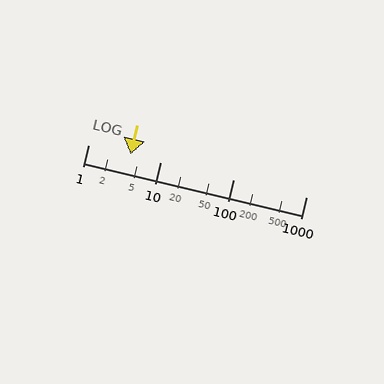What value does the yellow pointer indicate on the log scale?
The pointer indicates approximately 3.8.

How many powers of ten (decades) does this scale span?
The scale spans 3 decades, from 1 to 1000.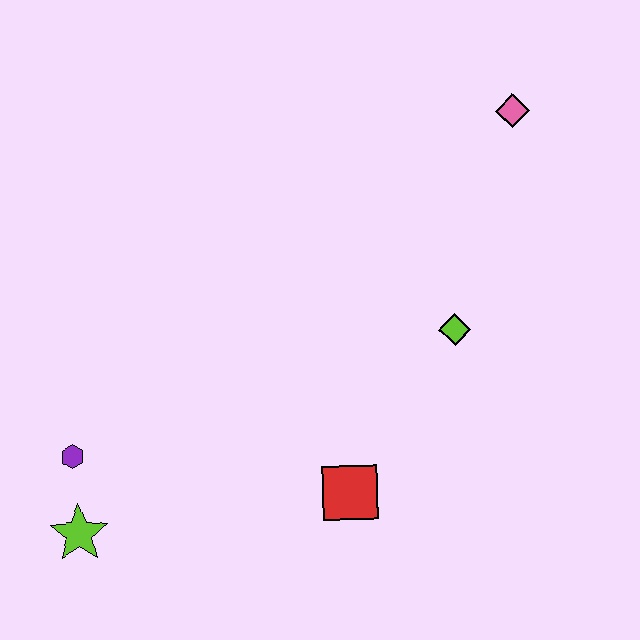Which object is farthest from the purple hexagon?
The pink diamond is farthest from the purple hexagon.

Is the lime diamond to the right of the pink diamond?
No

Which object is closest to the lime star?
The purple hexagon is closest to the lime star.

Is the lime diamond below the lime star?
No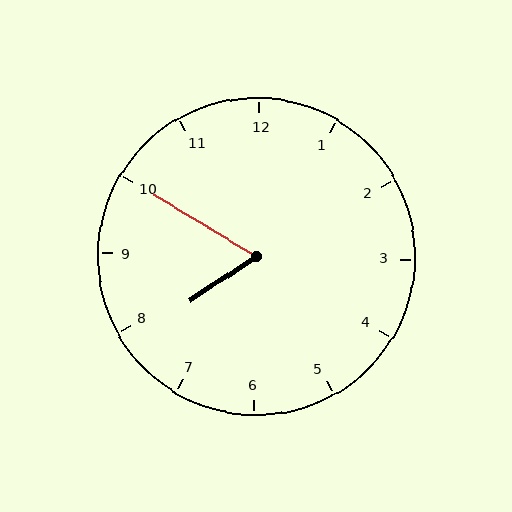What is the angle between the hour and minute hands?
Approximately 65 degrees.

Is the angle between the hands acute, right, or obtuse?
It is acute.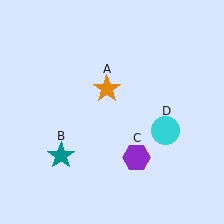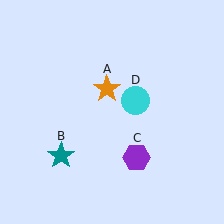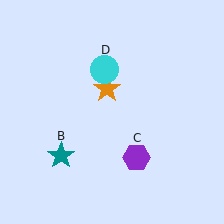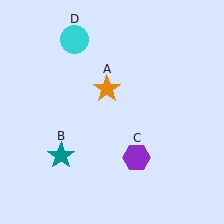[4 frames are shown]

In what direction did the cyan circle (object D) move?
The cyan circle (object D) moved up and to the left.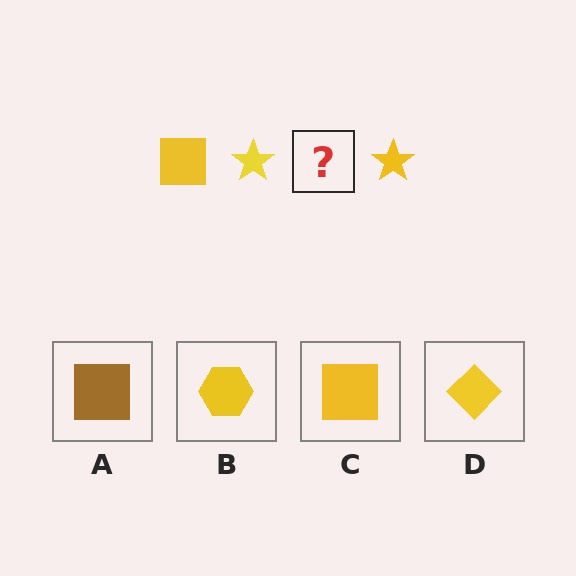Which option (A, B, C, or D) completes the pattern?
C.